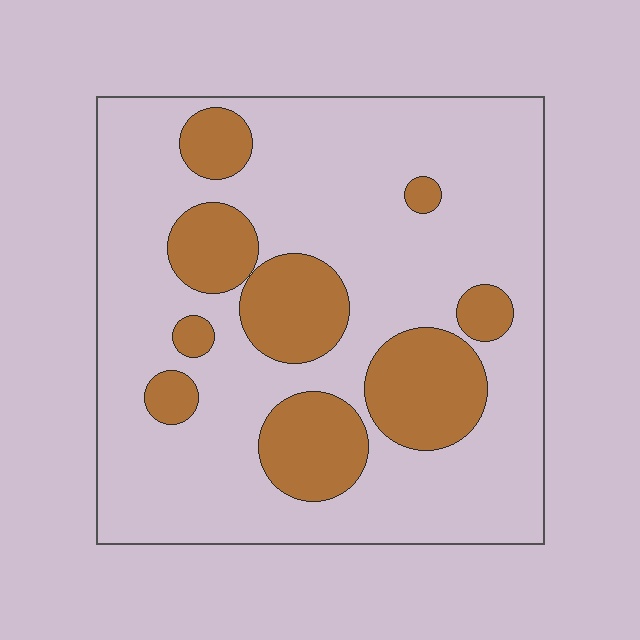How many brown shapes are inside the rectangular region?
9.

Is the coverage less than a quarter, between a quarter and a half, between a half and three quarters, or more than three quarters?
Less than a quarter.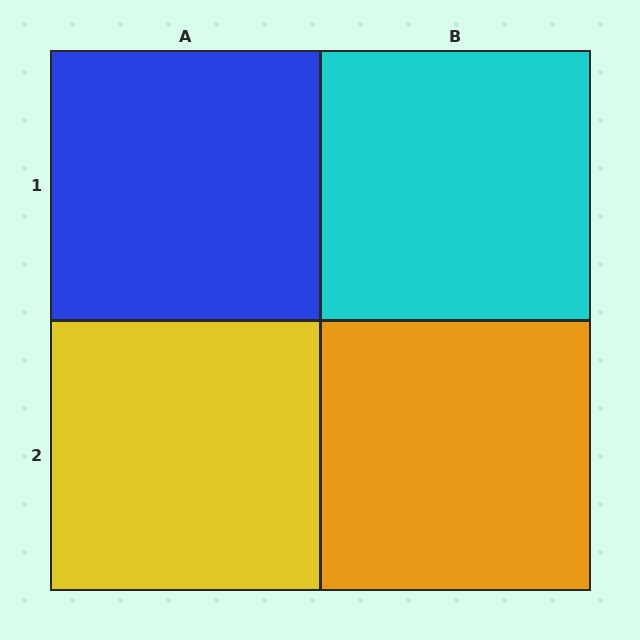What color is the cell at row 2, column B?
Orange.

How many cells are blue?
1 cell is blue.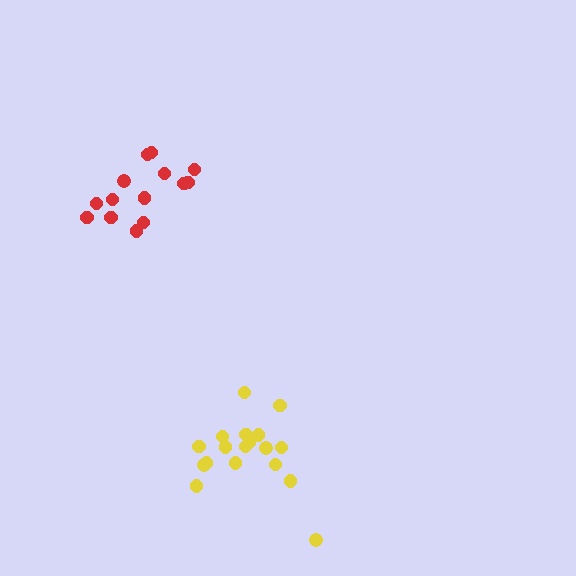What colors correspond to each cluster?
The clusters are colored: yellow, red.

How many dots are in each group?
Group 1: 18 dots, Group 2: 14 dots (32 total).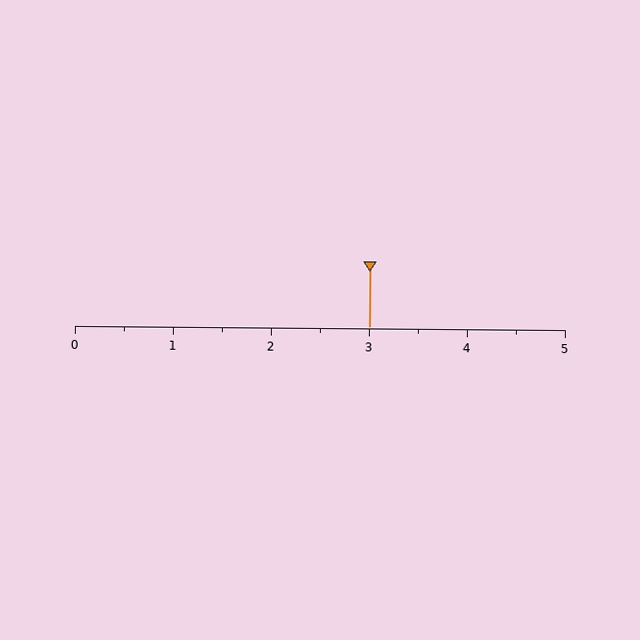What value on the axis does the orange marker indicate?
The marker indicates approximately 3.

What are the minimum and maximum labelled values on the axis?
The axis runs from 0 to 5.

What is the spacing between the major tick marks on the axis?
The major ticks are spaced 1 apart.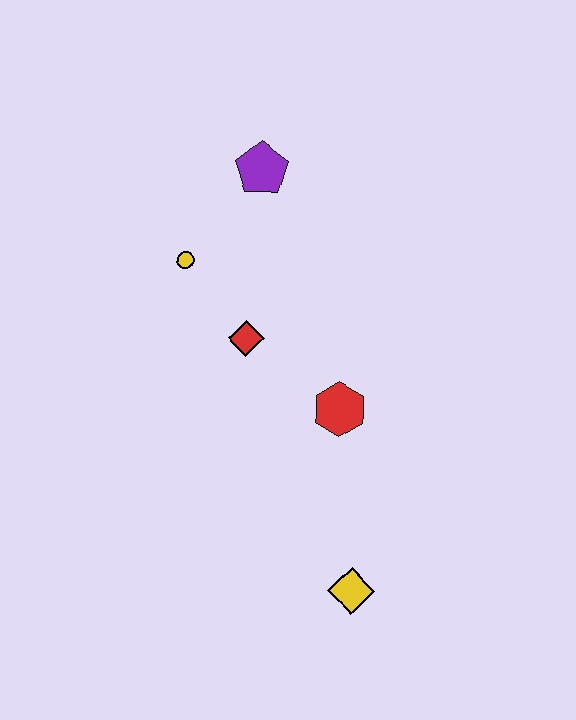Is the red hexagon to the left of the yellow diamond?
Yes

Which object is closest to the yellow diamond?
The red hexagon is closest to the yellow diamond.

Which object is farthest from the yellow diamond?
The purple pentagon is farthest from the yellow diamond.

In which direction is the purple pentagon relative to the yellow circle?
The purple pentagon is above the yellow circle.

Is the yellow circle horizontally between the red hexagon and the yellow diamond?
No